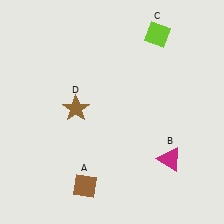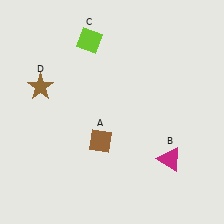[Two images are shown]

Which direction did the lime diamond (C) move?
The lime diamond (C) moved left.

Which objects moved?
The objects that moved are: the brown diamond (A), the lime diamond (C), the brown star (D).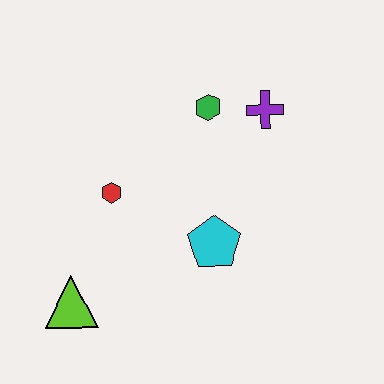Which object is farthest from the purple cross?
The lime triangle is farthest from the purple cross.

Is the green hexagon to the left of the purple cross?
Yes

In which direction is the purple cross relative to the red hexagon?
The purple cross is to the right of the red hexagon.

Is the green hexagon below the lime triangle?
No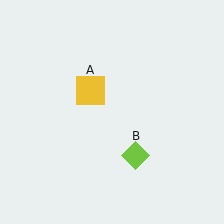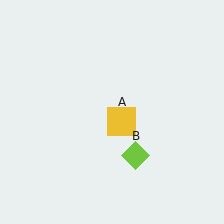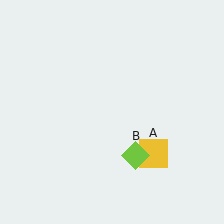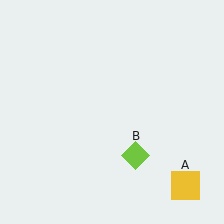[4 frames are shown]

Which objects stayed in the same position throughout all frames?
Lime diamond (object B) remained stationary.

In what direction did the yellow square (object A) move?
The yellow square (object A) moved down and to the right.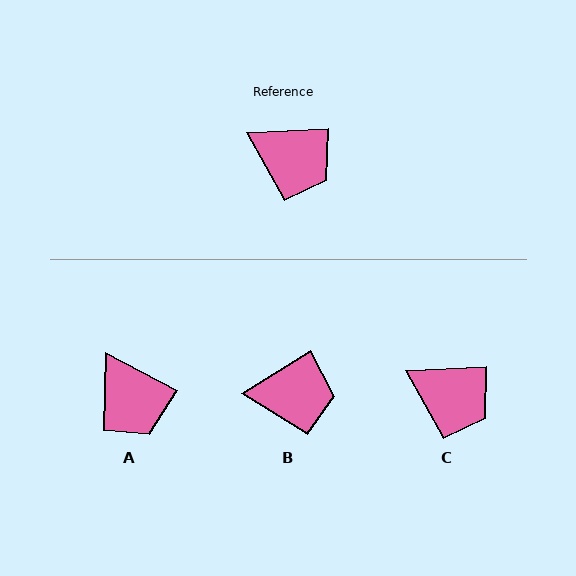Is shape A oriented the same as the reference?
No, it is off by about 31 degrees.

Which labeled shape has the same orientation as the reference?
C.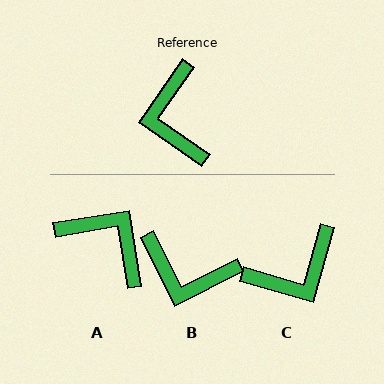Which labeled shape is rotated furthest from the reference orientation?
A, about 136 degrees away.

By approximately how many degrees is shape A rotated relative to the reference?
Approximately 136 degrees clockwise.